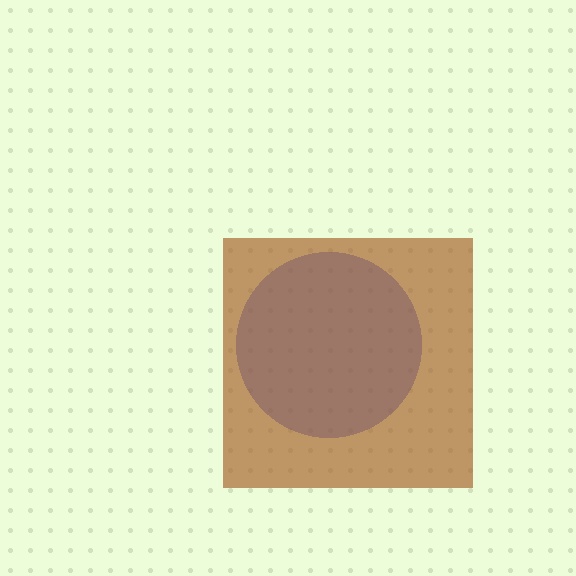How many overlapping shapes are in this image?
There are 2 overlapping shapes in the image.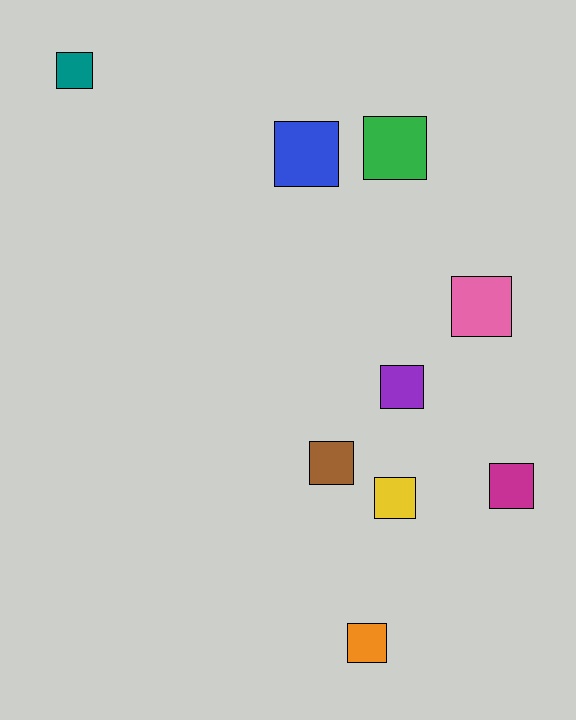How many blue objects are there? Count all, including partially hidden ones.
There is 1 blue object.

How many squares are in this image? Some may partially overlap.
There are 9 squares.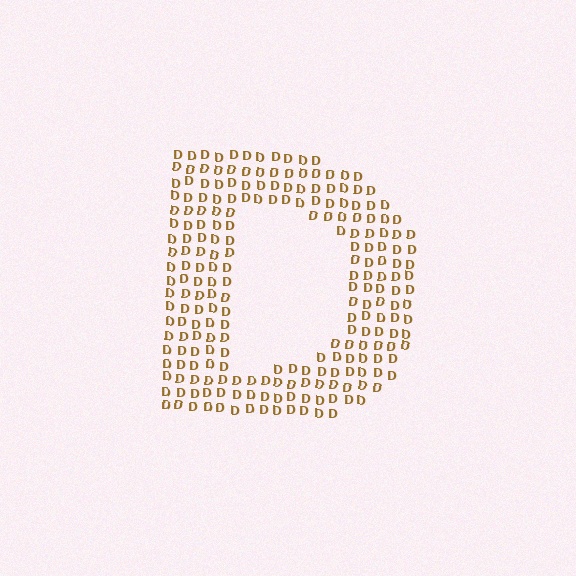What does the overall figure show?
The overall figure shows the letter D.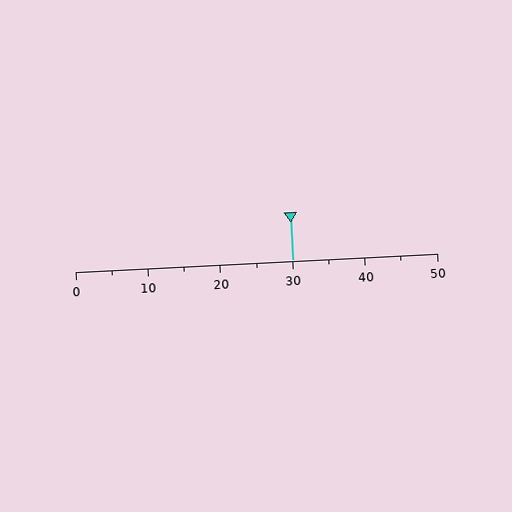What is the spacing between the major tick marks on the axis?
The major ticks are spaced 10 apart.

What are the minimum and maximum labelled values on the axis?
The axis runs from 0 to 50.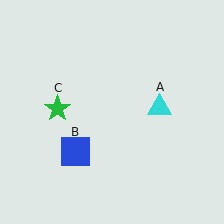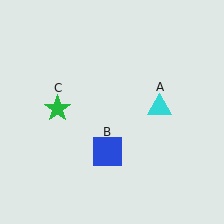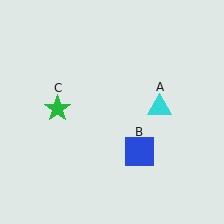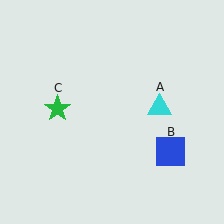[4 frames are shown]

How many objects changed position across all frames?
1 object changed position: blue square (object B).